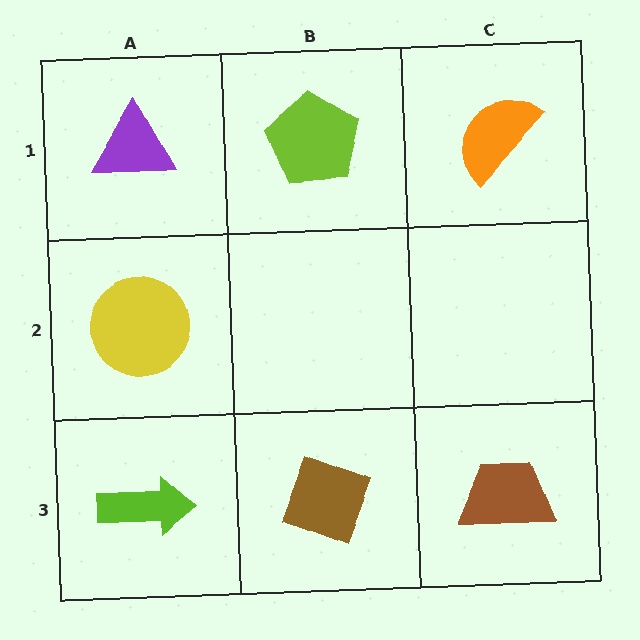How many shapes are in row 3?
3 shapes.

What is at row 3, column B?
A brown diamond.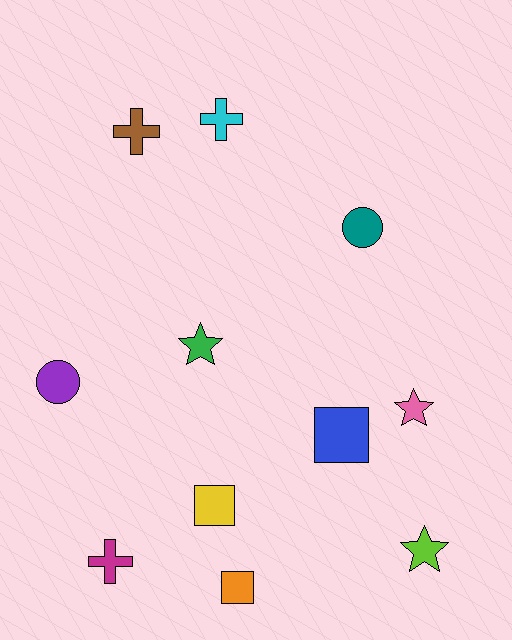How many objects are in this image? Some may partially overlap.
There are 11 objects.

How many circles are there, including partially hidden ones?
There are 2 circles.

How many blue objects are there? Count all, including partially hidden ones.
There is 1 blue object.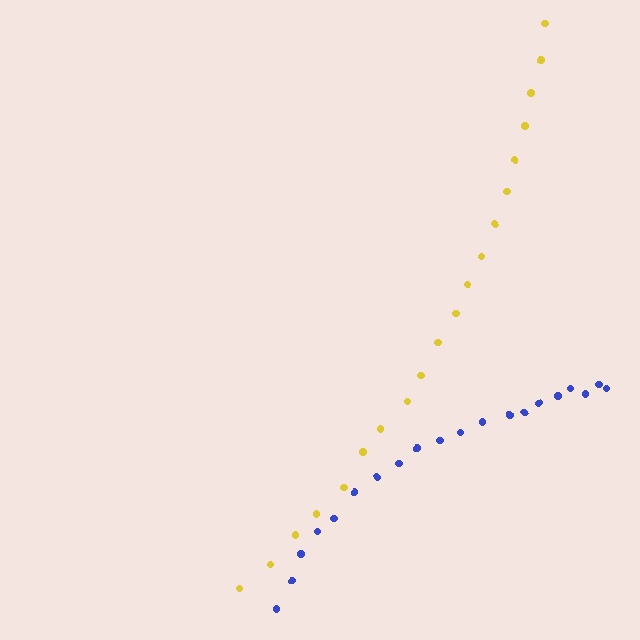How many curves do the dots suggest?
There are 2 distinct paths.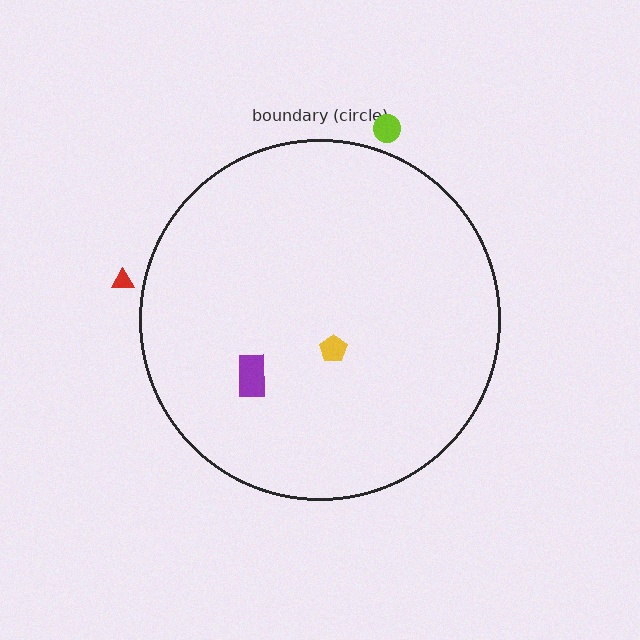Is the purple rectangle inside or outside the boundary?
Inside.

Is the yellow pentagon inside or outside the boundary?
Inside.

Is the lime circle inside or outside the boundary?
Outside.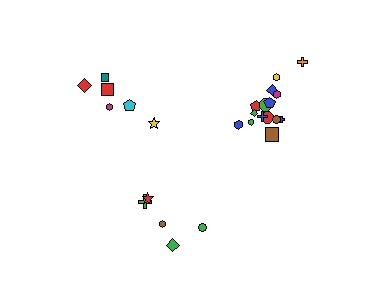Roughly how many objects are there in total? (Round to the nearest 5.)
Roughly 25 objects in total.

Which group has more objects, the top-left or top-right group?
The top-right group.